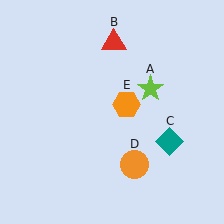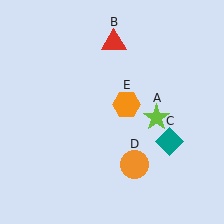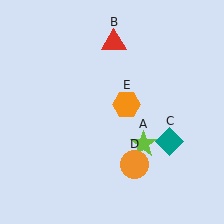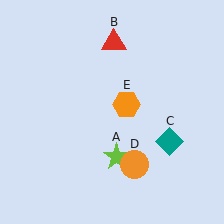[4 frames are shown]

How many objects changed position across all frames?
1 object changed position: lime star (object A).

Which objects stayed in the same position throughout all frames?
Red triangle (object B) and teal diamond (object C) and orange circle (object D) and orange hexagon (object E) remained stationary.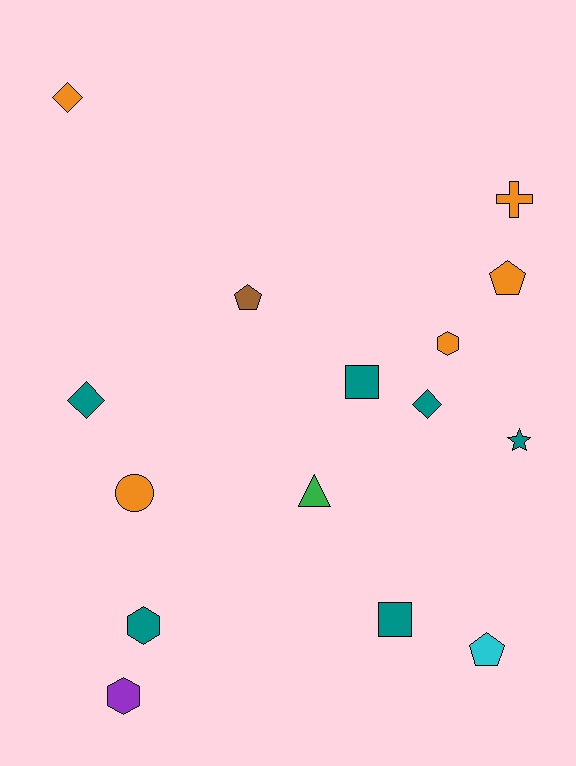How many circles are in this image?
There is 1 circle.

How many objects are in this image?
There are 15 objects.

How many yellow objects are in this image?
There are no yellow objects.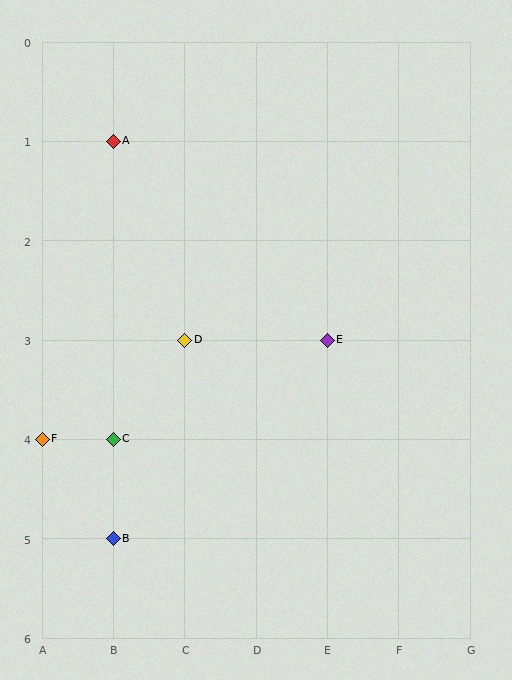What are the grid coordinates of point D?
Point D is at grid coordinates (C, 3).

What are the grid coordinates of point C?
Point C is at grid coordinates (B, 4).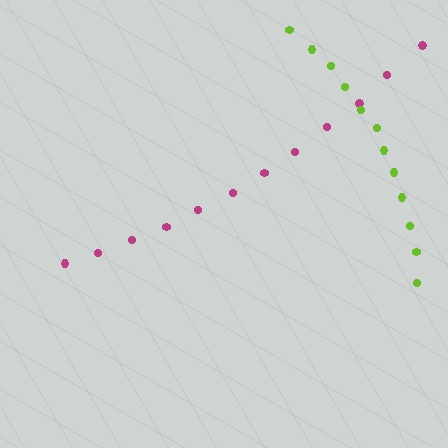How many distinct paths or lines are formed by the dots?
There are 2 distinct paths.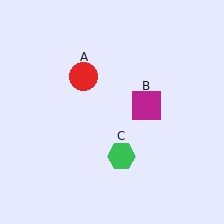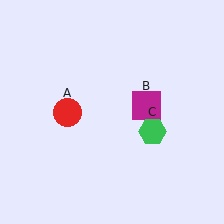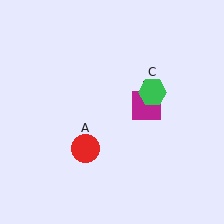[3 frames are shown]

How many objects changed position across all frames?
2 objects changed position: red circle (object A), green hexagon (object C).